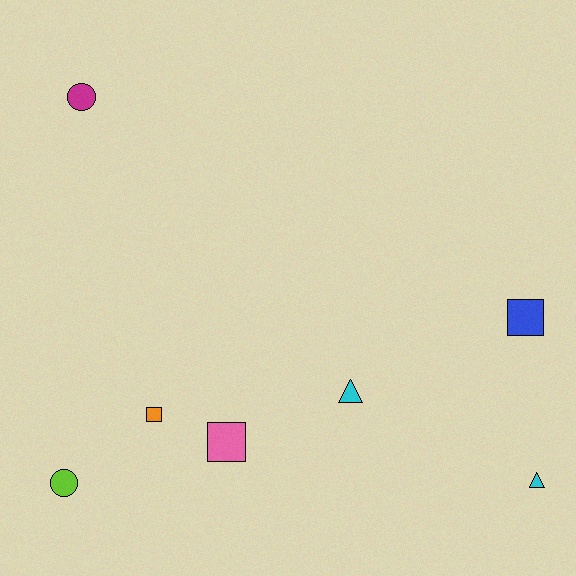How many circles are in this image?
There are 2 circles.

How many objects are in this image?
There are 7 objects.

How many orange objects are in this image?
There is 1 orange object.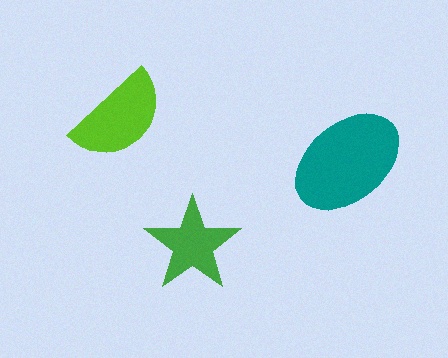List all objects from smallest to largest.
The green star, the lime semicircle, the teal ellipse.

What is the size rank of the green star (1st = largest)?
3rd.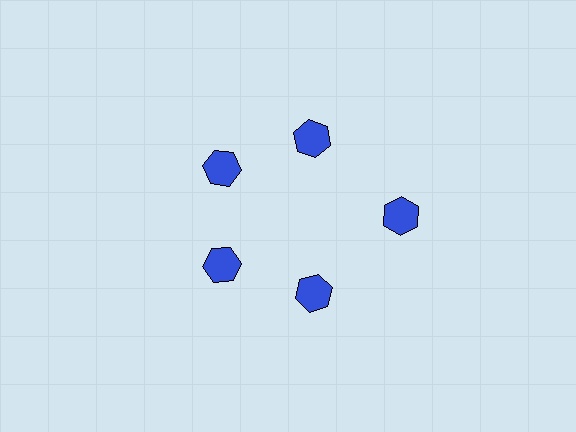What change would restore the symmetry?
The symmetry would be restored by moving it inward, back onto the ring so that all 5 hexagons sit at equal angles and equal distance from the center.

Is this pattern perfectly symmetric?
No. The 5 blue hexagons are arranged in a ring, but one element near the 3 o'clock position is pushed outward from the center, breaking the 5-fold rotational symmetry.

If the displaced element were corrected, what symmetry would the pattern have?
It would have 5-fold rotational symmetry — the pattern would map onto itself every 72 degrees.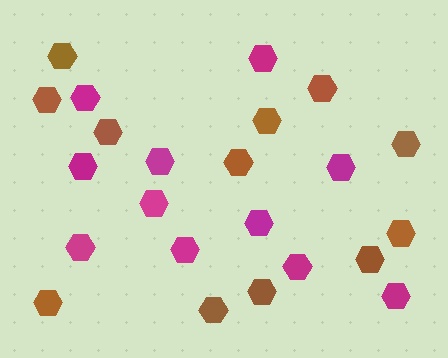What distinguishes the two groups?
There are 2 groups: one group of magenta hexagons (11) and one group of brown hexagons (12).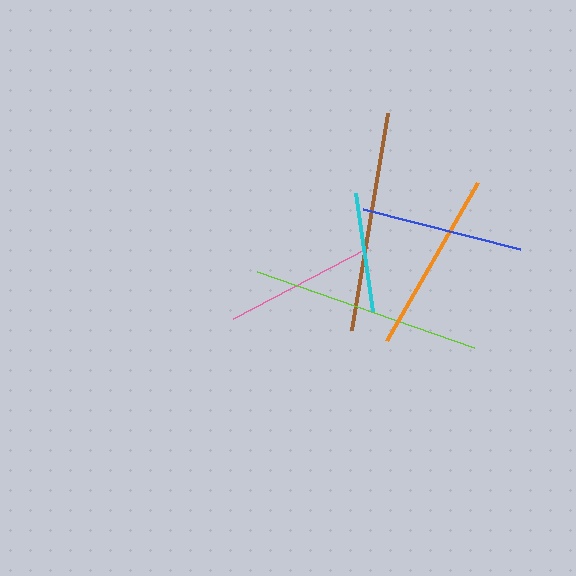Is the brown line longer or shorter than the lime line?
The lime line is longer than the brown line.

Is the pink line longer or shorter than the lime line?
The lime line is longer than the pink line.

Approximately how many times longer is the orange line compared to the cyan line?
The orange line is approximately 1.5 times the length of the cyan line.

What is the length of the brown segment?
The brown segment is approximately 220 pixels long.